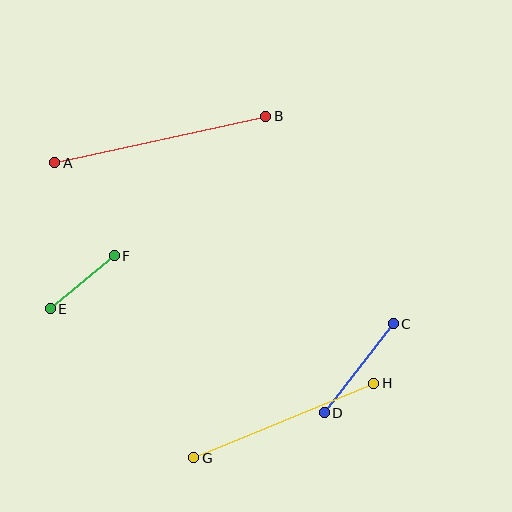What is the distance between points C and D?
The distance is approximately 113 pixels.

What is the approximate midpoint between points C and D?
The midpoint is at approximately (359, 368) pixels.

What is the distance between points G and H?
The distance is approximately 195 pixels.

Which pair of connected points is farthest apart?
Points A and B are farthest apart.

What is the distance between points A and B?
The distance is approximately 216 pixels.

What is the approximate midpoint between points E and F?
The midpoint is at approximately (82, 282) pixels.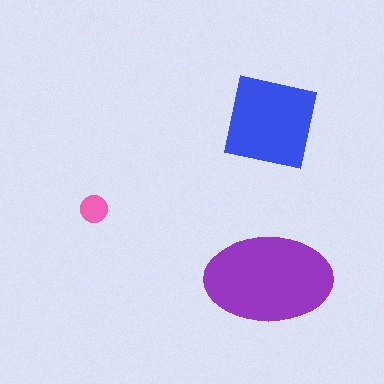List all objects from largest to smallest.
The purple ellipse, the blue square, the pink circle.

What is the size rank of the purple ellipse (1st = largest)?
1st.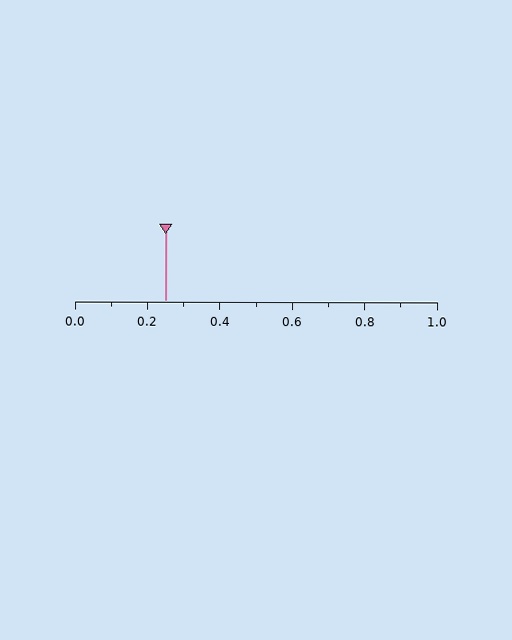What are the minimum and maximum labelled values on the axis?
The axis runs from 0.0 to 1.0.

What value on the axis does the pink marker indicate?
The marker indicates approximately 0.25.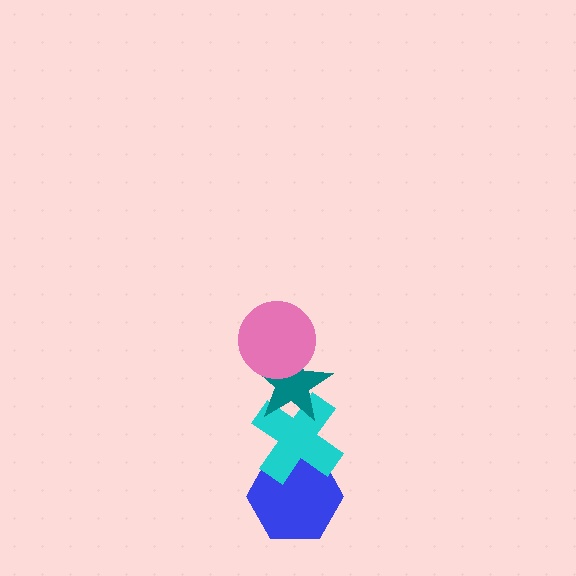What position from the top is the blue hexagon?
The blue hexagon is 4th from the top.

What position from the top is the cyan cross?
The cyan cross is 3rd from the top.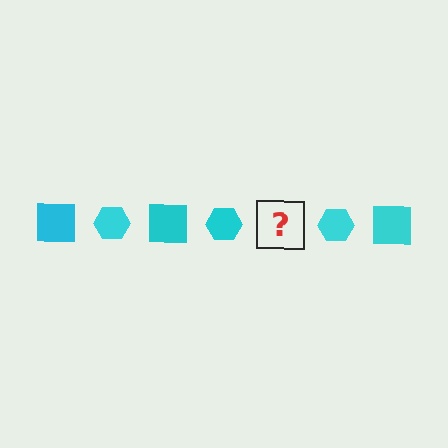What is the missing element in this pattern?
The missing element is a cyan square.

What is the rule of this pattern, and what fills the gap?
The rule is that the pattern cycles through square, hexagon shapes in cyan. The gap should be filled with a cyan square.